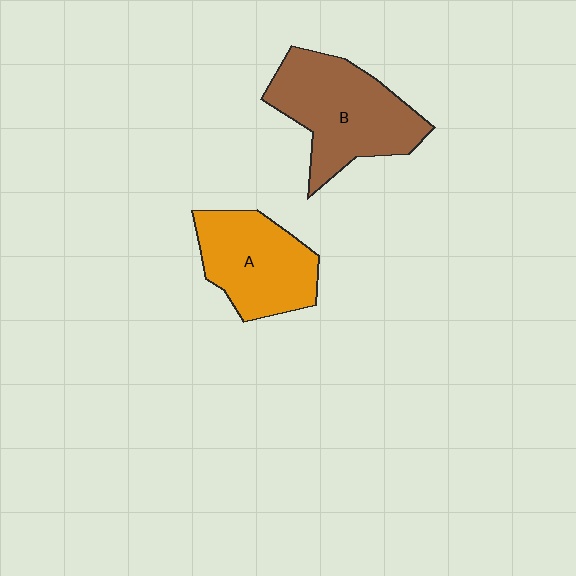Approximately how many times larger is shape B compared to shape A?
Approximately 1.3 times.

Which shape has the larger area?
Shape B (brown).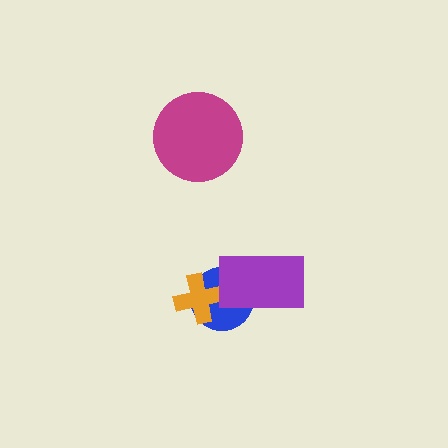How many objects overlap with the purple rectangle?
1 object overlaps with the purple rectangle.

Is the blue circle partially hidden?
Yes, it is partially covered by another shape.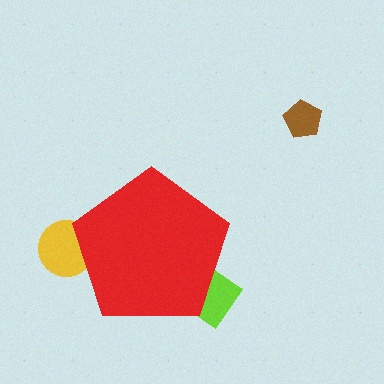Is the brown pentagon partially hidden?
No, the brown pentagon is fully visible.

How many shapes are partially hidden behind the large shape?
2 shapes are partially hidden.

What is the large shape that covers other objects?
A red pentagon.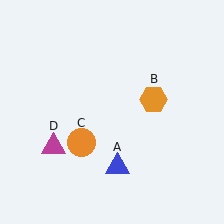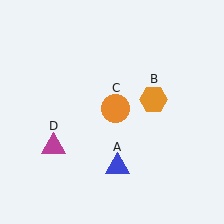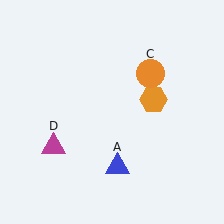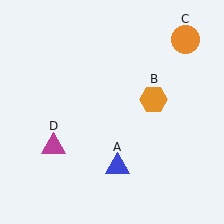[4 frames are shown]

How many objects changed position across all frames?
1 object changed position: orange circle (object C).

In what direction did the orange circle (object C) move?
The orange circle (object C) moved up and to the right.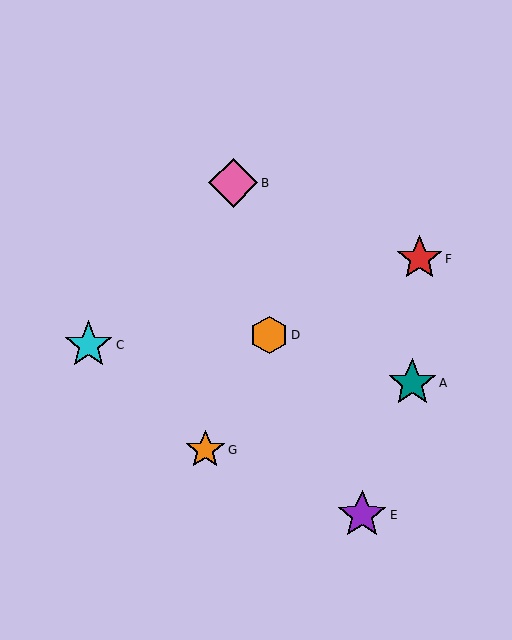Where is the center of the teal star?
The center of the teal star is at (412, 383).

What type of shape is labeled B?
Shape B is a pink diamond.